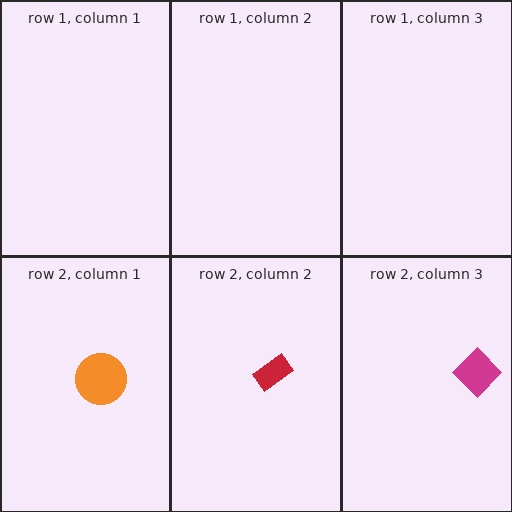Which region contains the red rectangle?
The row 2, column 2 region.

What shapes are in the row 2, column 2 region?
The red rectangle.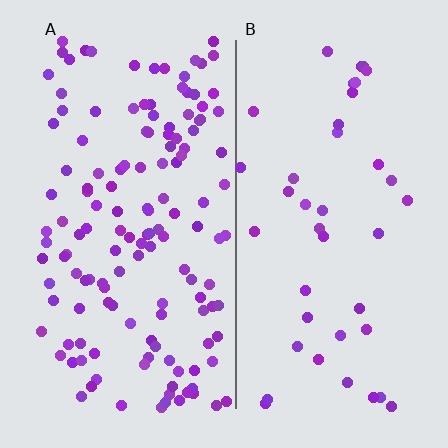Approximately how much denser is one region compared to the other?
Approximately 3.4× — region A over region B.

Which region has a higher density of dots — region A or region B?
A (the left).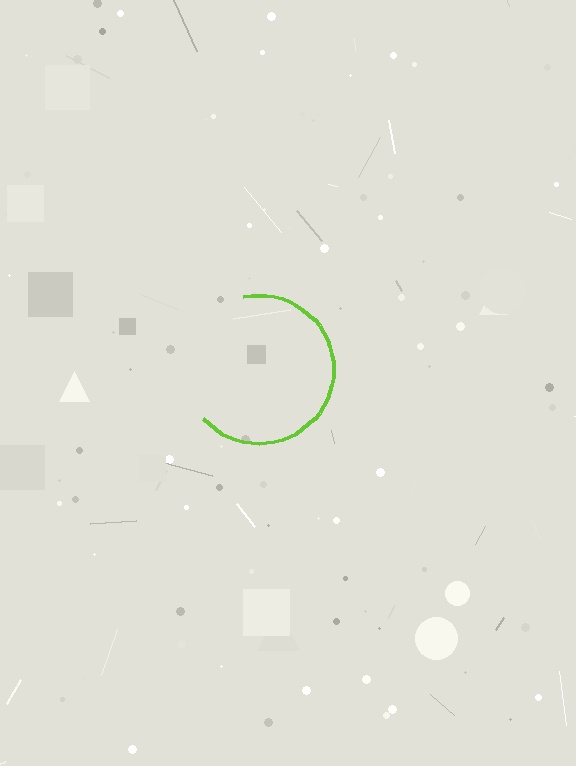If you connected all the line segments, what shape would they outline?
They would outline a circle.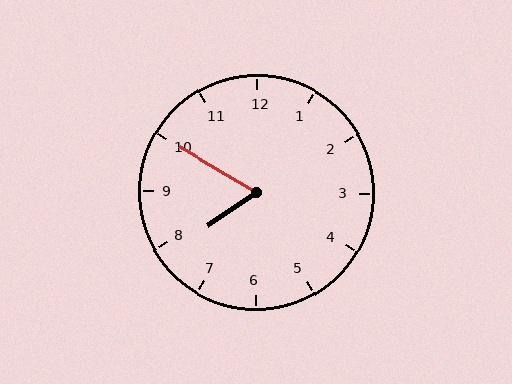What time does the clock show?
7:50.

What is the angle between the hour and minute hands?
Approximately 65 degrees.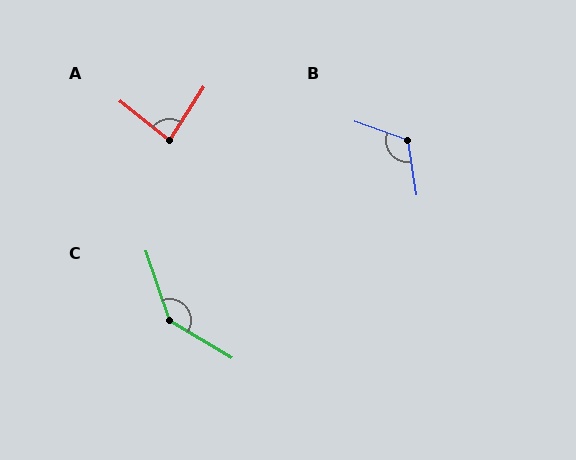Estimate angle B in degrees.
Approximately 118 degrees.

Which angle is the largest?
C, at approximately 140 degrees.